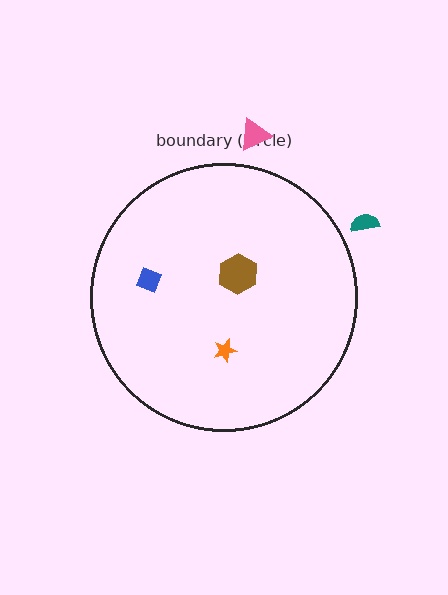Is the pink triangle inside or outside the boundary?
Outside.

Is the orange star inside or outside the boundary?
Inside.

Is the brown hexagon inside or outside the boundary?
Inside.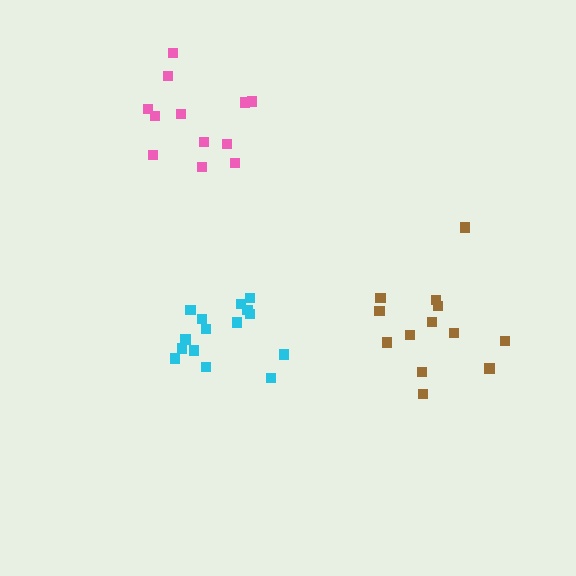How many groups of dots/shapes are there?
There are 3 groups.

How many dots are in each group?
Group 1: 15 dots, Group 2: 13 dots, Group 3: 12 dots (40 total).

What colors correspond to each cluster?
The clusters are colored: cyan, brown, pink.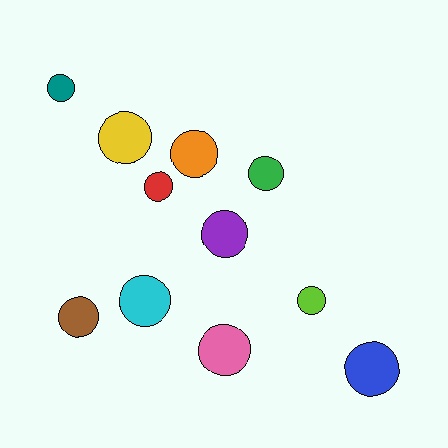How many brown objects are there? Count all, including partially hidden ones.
There is 1 brown object.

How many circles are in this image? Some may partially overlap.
There are 11 circles.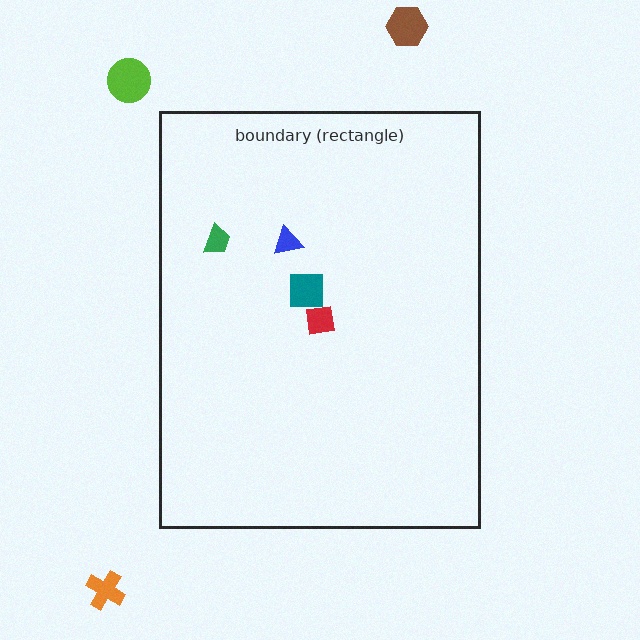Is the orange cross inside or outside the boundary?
Outside.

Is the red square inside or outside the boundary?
Inside.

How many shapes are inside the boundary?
4 inside, 3 outside.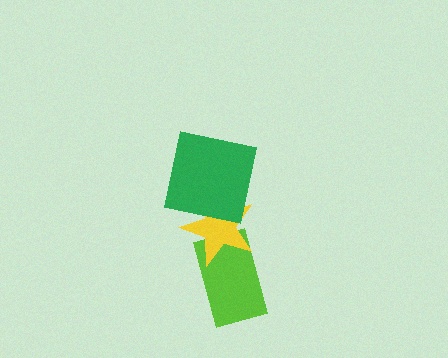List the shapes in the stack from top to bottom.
From top to bottom: the green square, the yellow star, the lime rectangle.